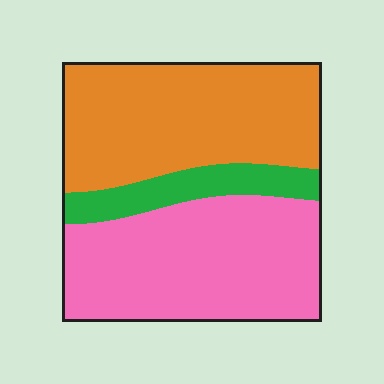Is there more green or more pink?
Pink.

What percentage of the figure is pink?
Pink covers 45% of the figure.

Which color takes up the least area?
Green, at roughly 10%.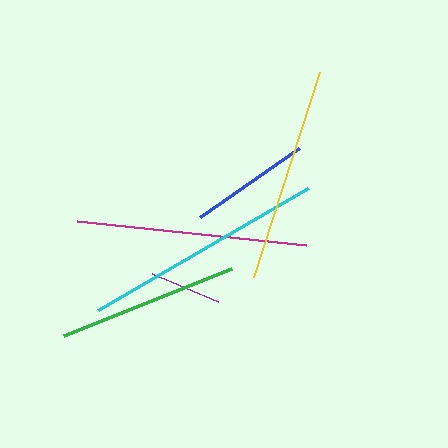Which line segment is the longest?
The cyan line is the longest at approximately 243 pixels.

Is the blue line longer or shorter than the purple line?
The blue line is longer than the purple line.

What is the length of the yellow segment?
The yellow segment is approximately 216 pixels long.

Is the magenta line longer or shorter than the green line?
The magenta line is longer than the green line.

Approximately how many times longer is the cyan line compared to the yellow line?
The cyan line is approximately 1.1 times the length of the yellow line.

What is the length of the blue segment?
The blue segment is approximately 121 pixels long.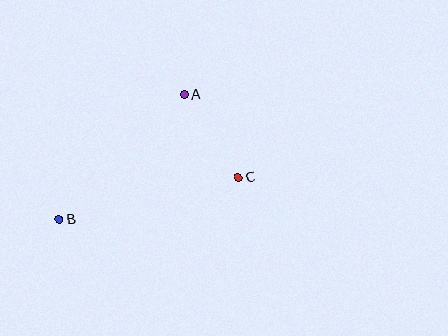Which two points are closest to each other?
Points A and C are closest to each other.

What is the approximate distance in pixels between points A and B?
The distance between A and B is approximately 177 pixels.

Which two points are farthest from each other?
Points B and C are farthest from each other.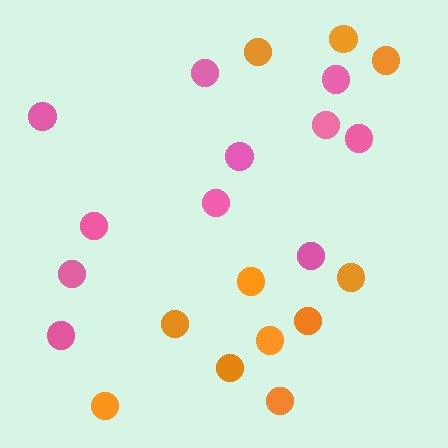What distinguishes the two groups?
There are 2 groups: one group of pink circles (11) and one group of orange circles (11).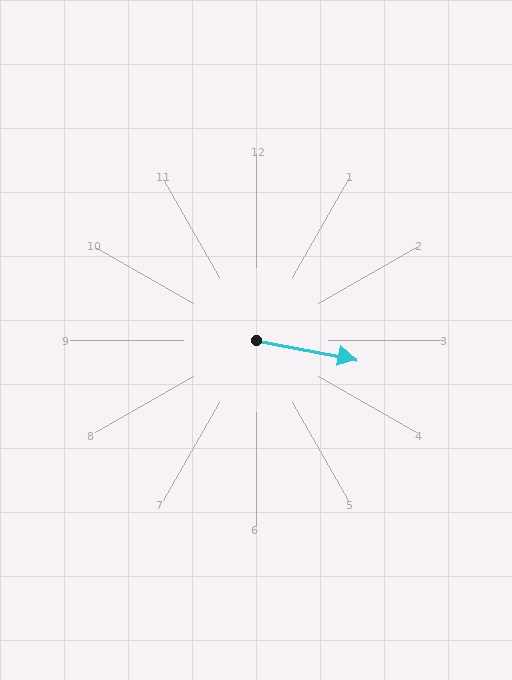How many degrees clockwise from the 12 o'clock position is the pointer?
Approximately 101 degrees.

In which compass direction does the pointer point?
East.